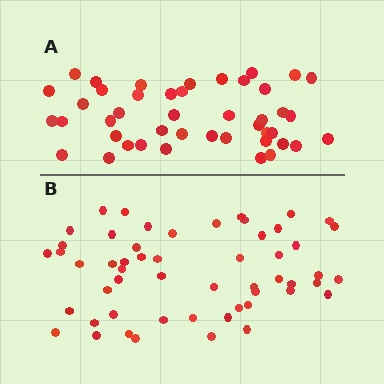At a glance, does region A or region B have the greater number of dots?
Region B (the bottom region) has more dots.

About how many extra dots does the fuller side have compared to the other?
Region B has roughly 10 or so more dots than region A.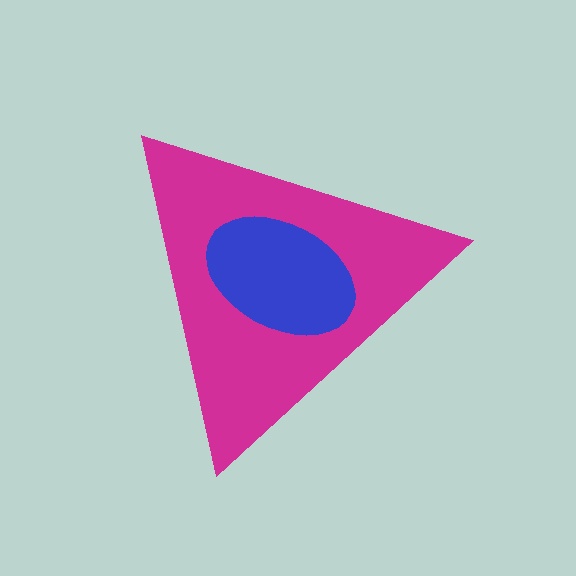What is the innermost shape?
The blue ellipse.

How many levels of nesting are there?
2.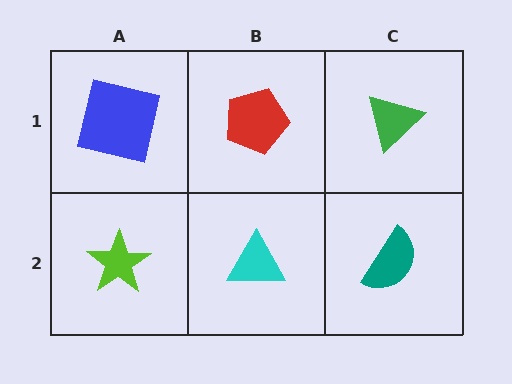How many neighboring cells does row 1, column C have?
2.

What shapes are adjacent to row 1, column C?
A teal semicircle (row 2, column C), a red pentagon (row 1, column B).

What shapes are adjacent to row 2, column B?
A red pentagon (row 1, column B), a lime star (row 2, column A), a teal semicircle (row 2, column C).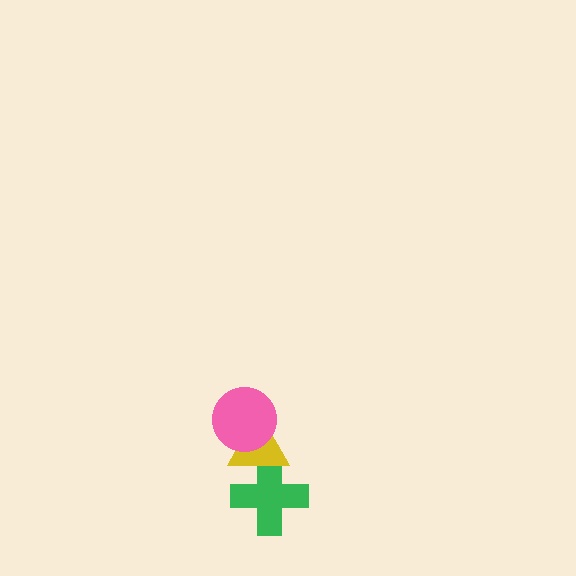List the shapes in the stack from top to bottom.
From top to bottom: the pink circle, the yellow triangle, the green cross.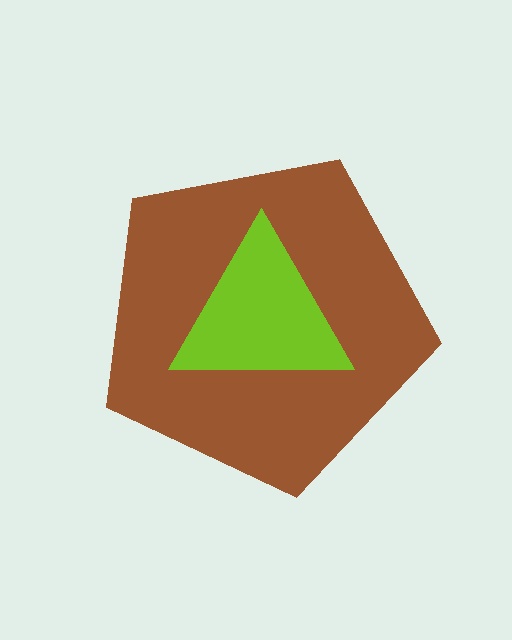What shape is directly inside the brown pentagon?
The lime triangle.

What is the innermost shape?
The lime triangle.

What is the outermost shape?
The brown pentagon.